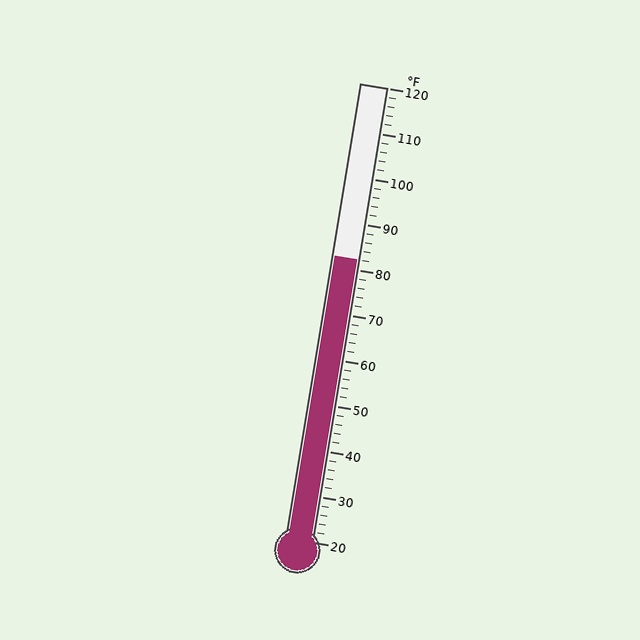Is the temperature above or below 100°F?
The temperature is below 100°F.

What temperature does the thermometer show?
The thermometer shows approximately 82°F.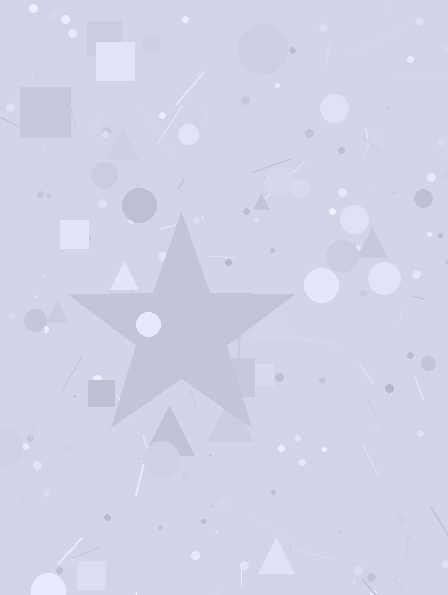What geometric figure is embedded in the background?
A star is embedded in the background.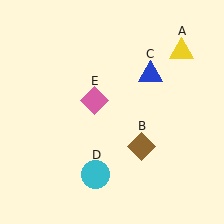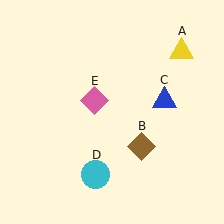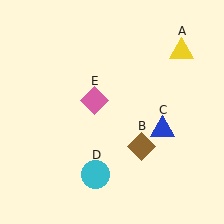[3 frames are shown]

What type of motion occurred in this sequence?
The blue triangle (object C) rotated clockwise around the center of the scene.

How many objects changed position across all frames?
1 object changed position: blue triangle (object C).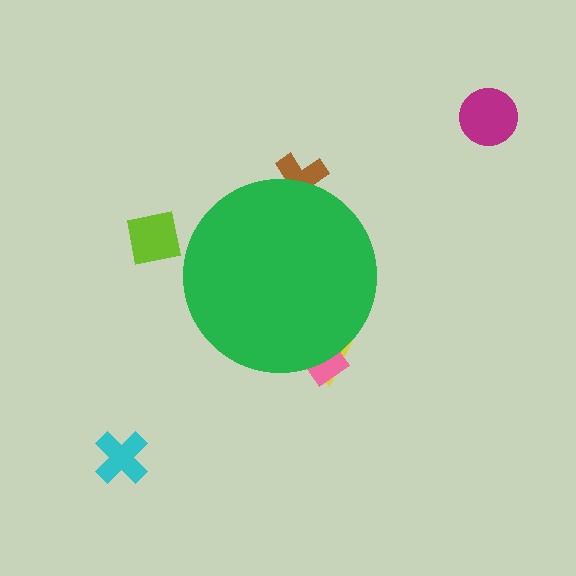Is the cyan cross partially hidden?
No, the cyan cross is fully visible.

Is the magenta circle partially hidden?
No, the magenta circle is fully visible.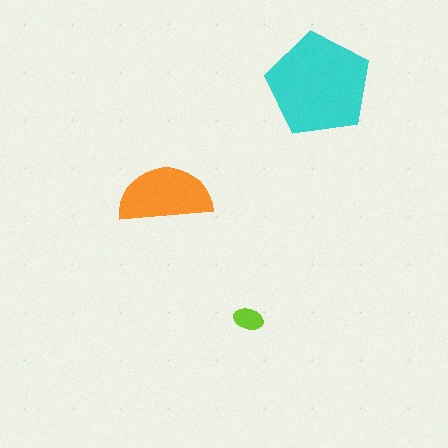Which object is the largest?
The cyan pentagon.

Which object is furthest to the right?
The cyan pentagon is rightmost.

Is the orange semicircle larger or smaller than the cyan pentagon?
Smaller.